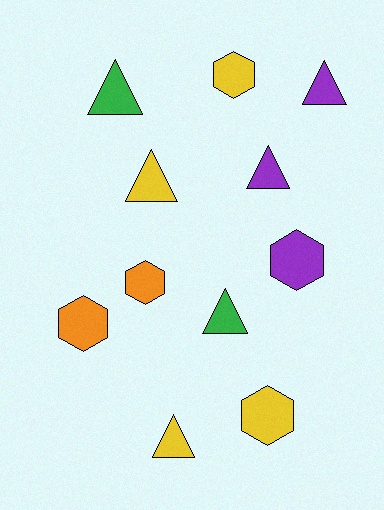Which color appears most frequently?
Yellow, with 4 objects.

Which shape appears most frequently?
Triangle, with 6 objects.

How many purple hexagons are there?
There is 1 purple hexagon.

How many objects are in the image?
There are 11 objects.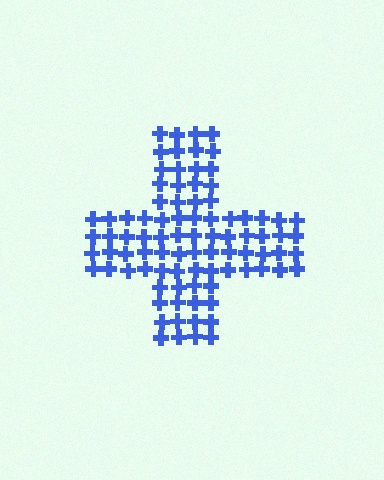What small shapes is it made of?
It is made of small crosses.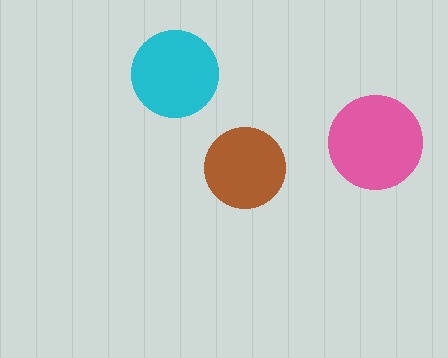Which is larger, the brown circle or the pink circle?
The pink one.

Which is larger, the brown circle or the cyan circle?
The cyan one.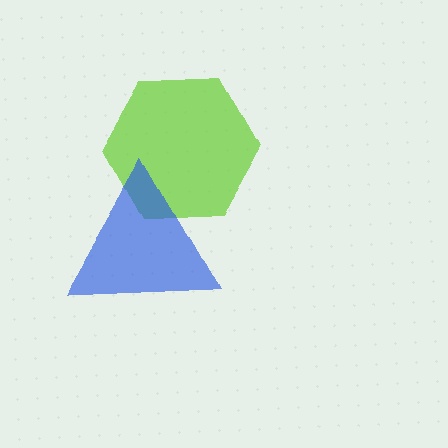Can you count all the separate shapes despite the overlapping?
Yes, there are 2 separate shapes.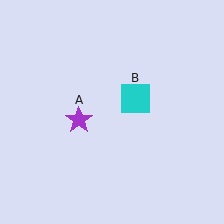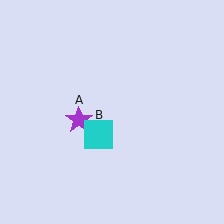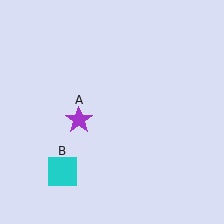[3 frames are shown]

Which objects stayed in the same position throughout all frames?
Purple star (object A) remained stationary.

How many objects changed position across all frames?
1 object changed position: cyan square (object B).